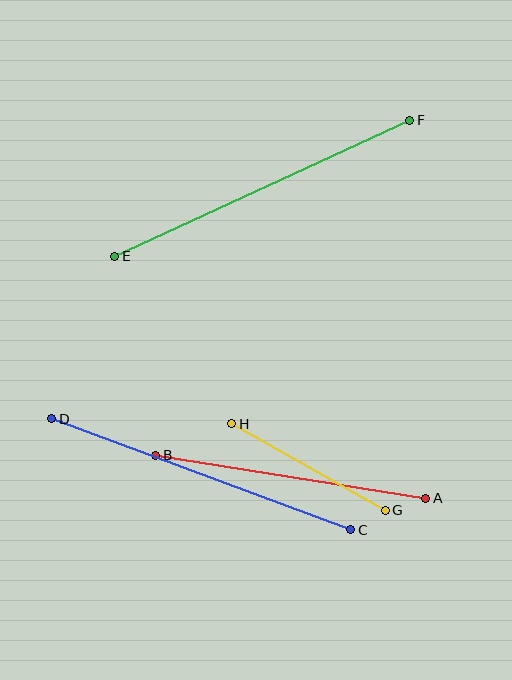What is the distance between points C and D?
The distance is approximately 319 pixels.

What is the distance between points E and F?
The distance is approximately 325 pixels.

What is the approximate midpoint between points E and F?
The midpoint is at approximately (262, 188) pixels.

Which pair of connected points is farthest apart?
Points E and F are farthest apart.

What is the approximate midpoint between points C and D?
The midpoint is at approximately (201, 474) pixels.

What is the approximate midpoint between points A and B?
The midpoint is at approximately (291, 477) pixels.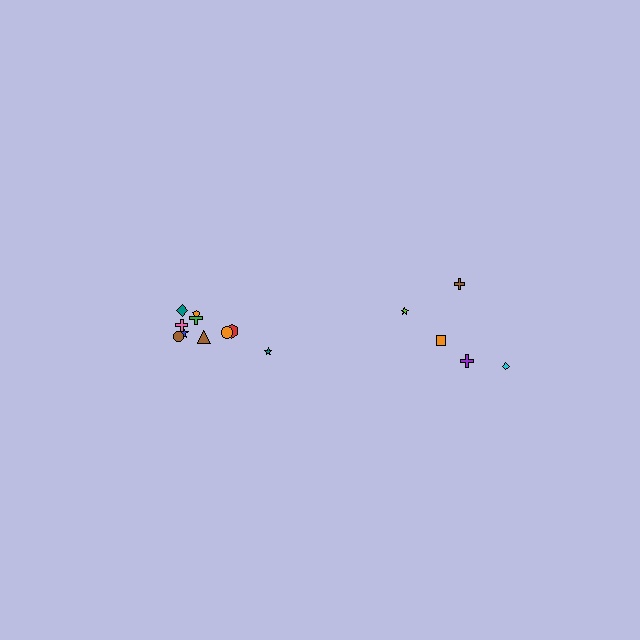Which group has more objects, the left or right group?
The left group.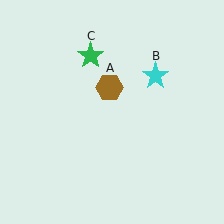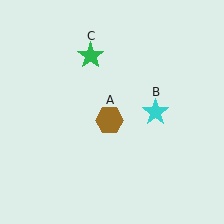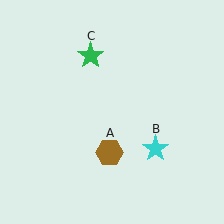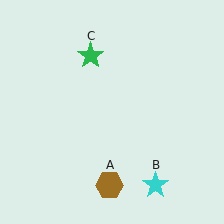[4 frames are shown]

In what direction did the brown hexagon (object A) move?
The brown hexagon (object A) moved down.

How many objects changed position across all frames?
2 objects changed position: brown hexagon (object A), cyan star (object B).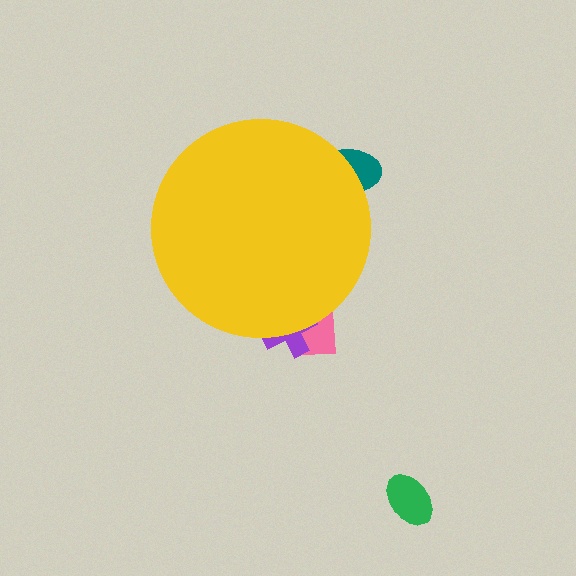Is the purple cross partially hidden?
Yes, the purple cross is partially hidden behind the yellow circle.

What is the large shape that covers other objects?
A yellow circle.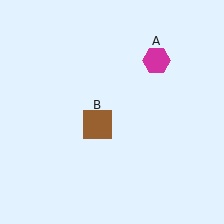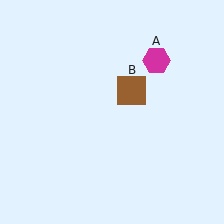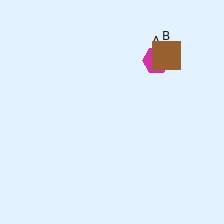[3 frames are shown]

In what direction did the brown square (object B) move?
The brown square (object B) moved up and to the right.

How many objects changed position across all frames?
1 object changed position: brown square (object B).